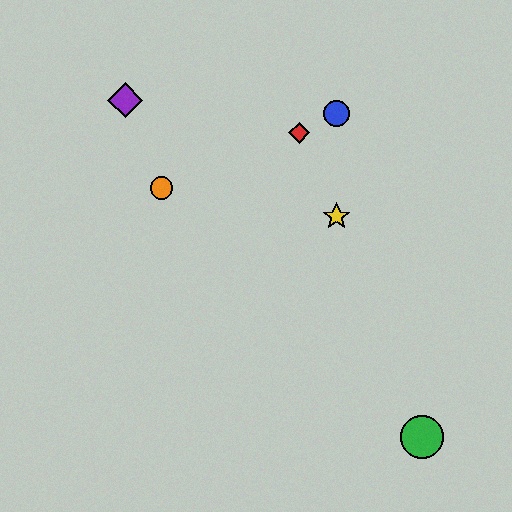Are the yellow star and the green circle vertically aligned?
No, the yellow star is at x≈337 and the green circle is at x≈422.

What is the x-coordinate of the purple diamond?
The purple diamond is at x≈125.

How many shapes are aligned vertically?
2 shapes (the blue circle, the yellow star) are aligned vertically.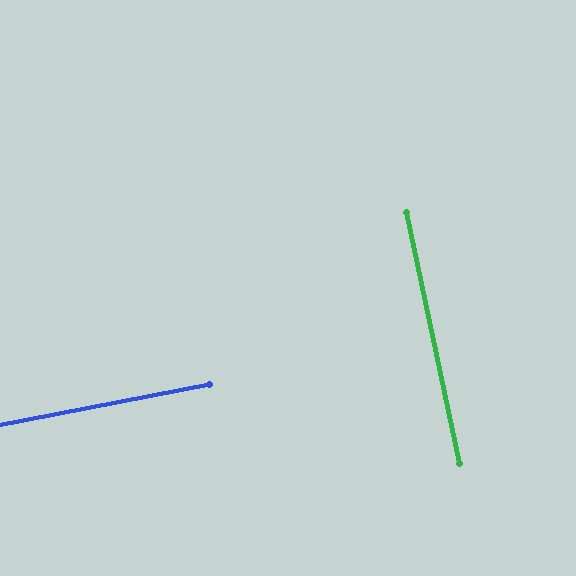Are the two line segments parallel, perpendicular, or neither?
Perpendicular — they meet at approximately 89°.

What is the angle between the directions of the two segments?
Approximately 89 degrees.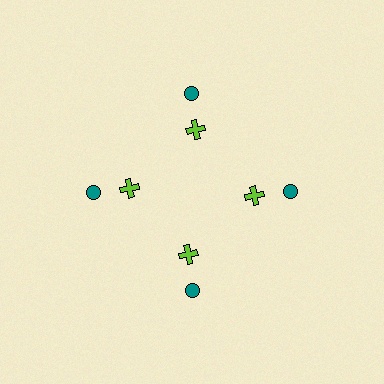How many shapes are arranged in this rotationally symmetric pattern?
There are 8 shapes, arranged in 4 groups of 2.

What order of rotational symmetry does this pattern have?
This pattern has 4-fold rotational symmetry.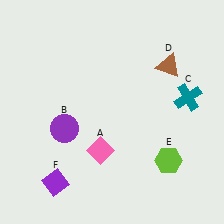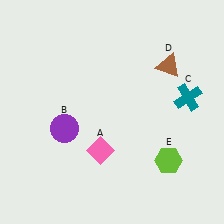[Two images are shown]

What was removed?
The purple diamond (F) was removed in Image 2.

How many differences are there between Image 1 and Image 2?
There is 1 difference between the two images.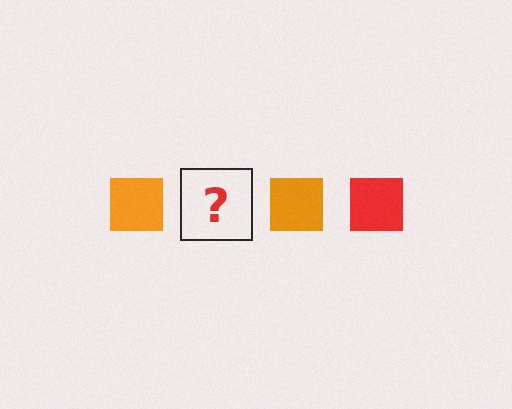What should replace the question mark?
The question mark should be replaced with a red square.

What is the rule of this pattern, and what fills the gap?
The rule is that the pattern cycles through orange, red squares. The gap should be filled with a red square.